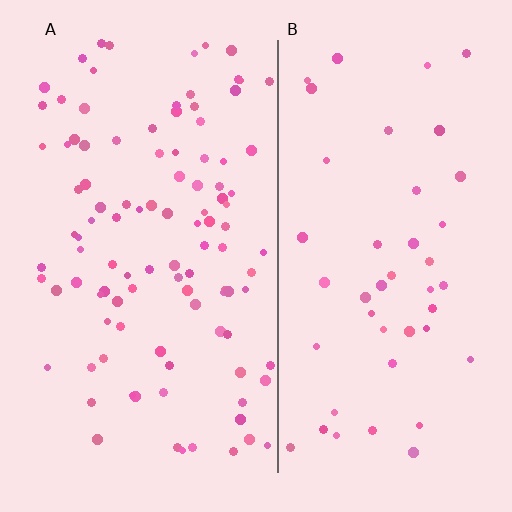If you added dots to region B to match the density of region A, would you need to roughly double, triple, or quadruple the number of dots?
Approximately double.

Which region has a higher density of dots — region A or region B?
A (the left).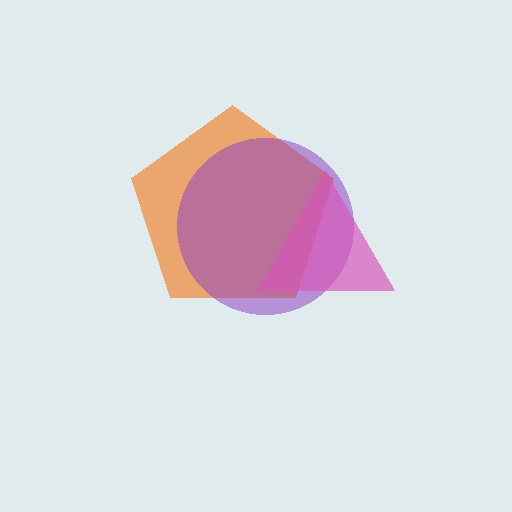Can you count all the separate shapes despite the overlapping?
Yes, there are 3 separate shapes.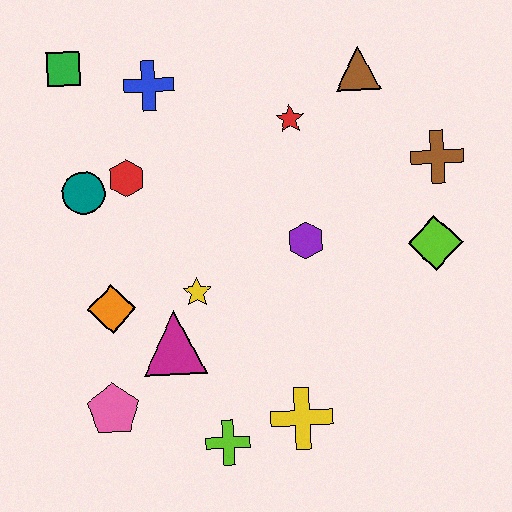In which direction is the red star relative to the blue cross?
The red star is to the right of the blue cross.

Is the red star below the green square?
Yes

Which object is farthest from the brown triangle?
The pink pentagon is farthest from the brown triangle.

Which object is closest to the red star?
The brown triangle is closest to the red star.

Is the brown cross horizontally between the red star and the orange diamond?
No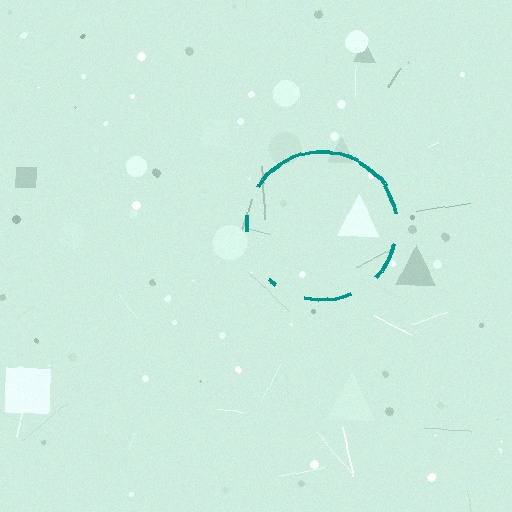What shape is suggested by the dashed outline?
The dashed outline suggests a circle.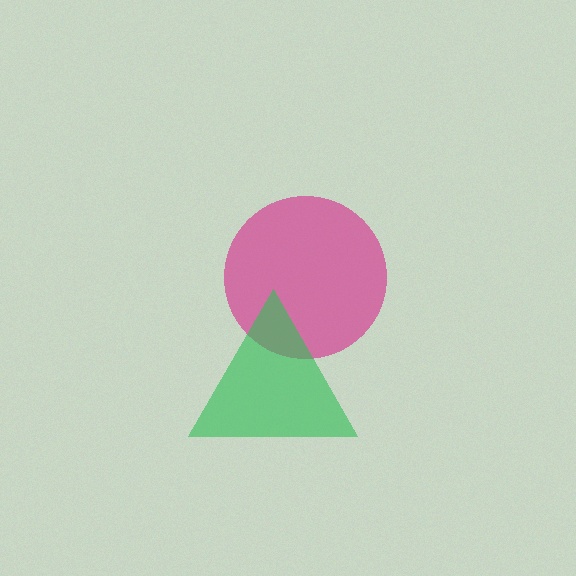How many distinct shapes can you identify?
There are 2 distinct shapes: a magenta circle, a green triangle.